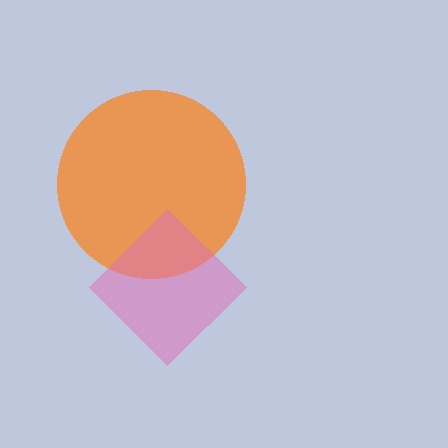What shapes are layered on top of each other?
The layered shapes are: an orange circle, a pink diamond.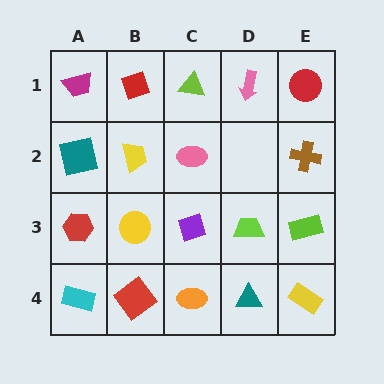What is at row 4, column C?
An orange ellipse.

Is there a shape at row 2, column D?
No, that cell is empty.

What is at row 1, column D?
A pink arrow.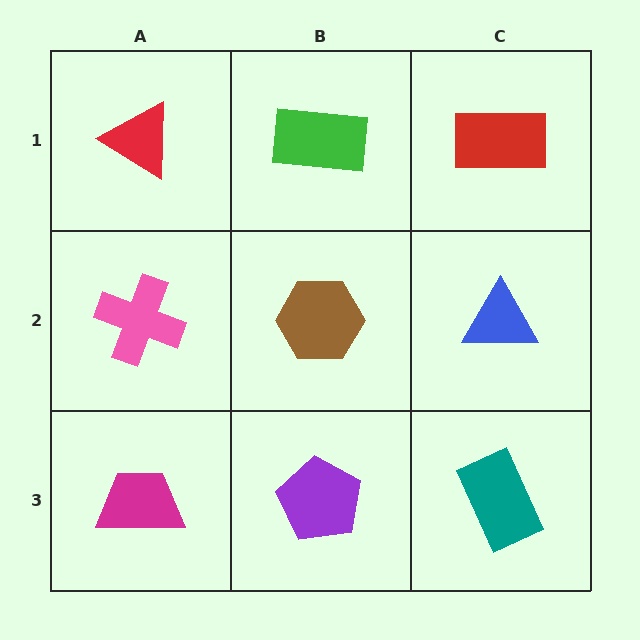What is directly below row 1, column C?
A blue triangle.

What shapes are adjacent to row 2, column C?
A red rectangle (row 1, column C), a teal rectangle (row 3, column C), a brown hexagon (row 2, column B).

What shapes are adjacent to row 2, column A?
A red triangle (row 1, column A), a magenta trapezoid (row 3, column A), a brown hexagon (row 2, column B).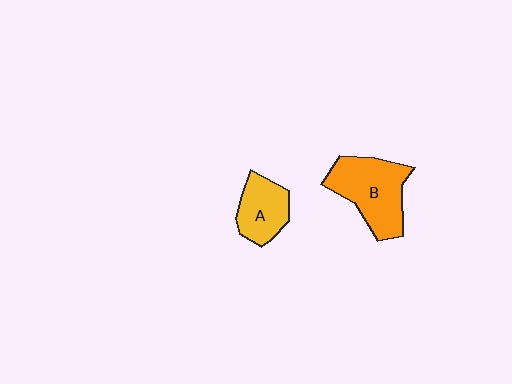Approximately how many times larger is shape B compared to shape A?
Approximately 1.6 times.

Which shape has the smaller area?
Shape A (yellow).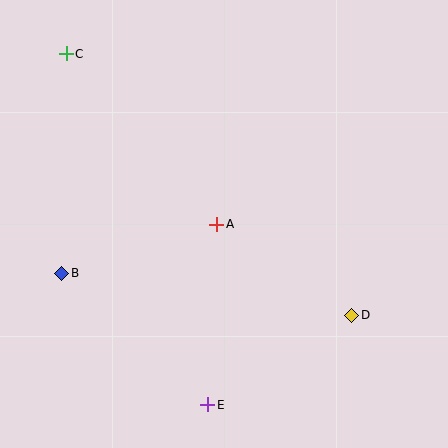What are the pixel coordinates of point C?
Point C is at (66, 54).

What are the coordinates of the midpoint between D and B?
The midpoint between D and B is at (207, 294).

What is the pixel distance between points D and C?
The distance between D and C is 387 pixels.